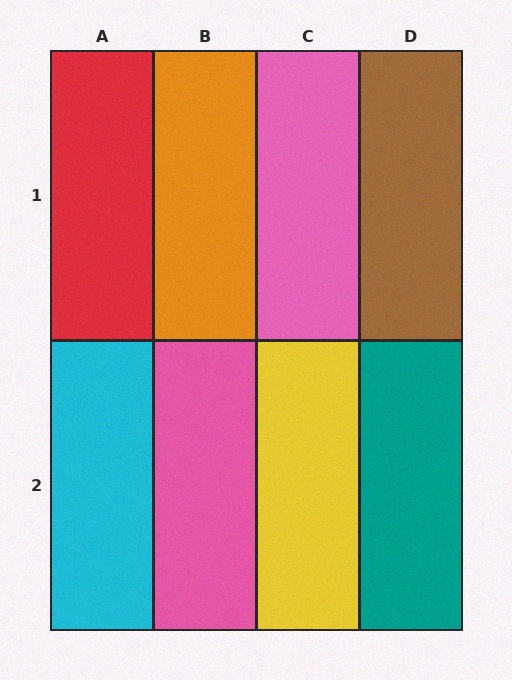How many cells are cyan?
1 cell is cyan.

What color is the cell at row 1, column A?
Red.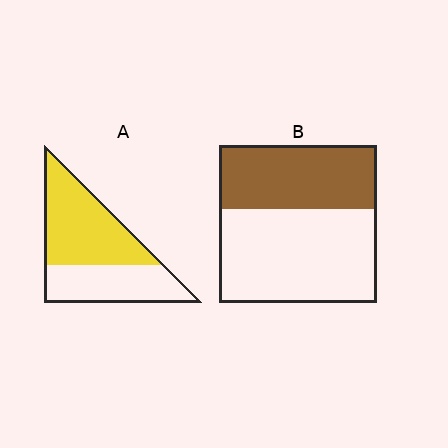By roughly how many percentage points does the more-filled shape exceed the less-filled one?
By roughly 15 percentage points (A over B).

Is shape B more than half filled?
No.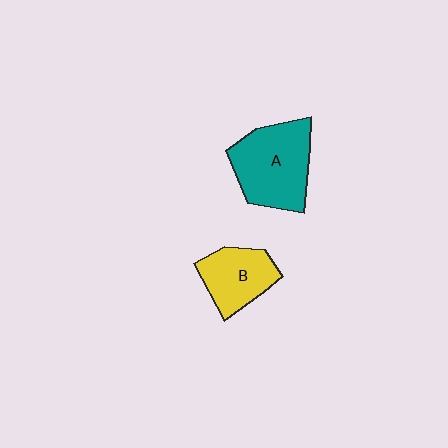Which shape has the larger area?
Shape A (teal).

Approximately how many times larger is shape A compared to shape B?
Approximately 1.5 times.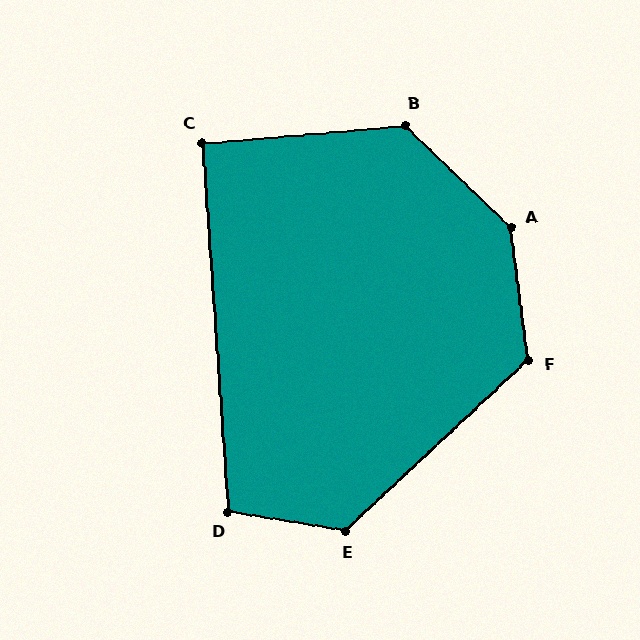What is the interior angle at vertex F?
Approximately 126 degrees (obtuse).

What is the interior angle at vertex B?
Approximately 131 degrees (obtuse).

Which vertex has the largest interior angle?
A, at approximately 141 degrees.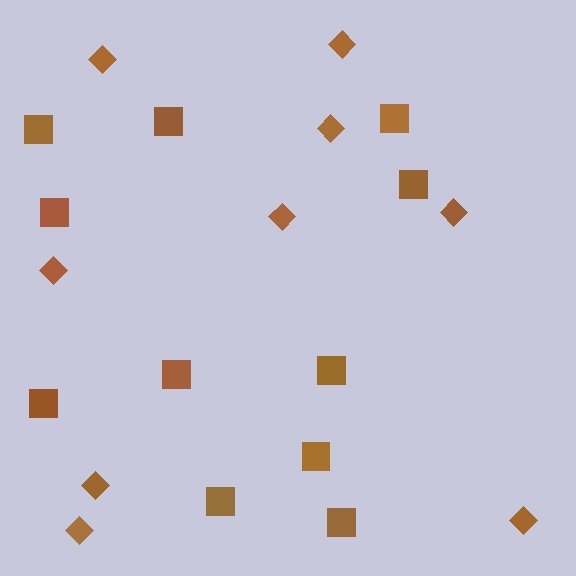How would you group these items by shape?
There are 2 groups: one group of squares (11) and one group of diamonds (9).